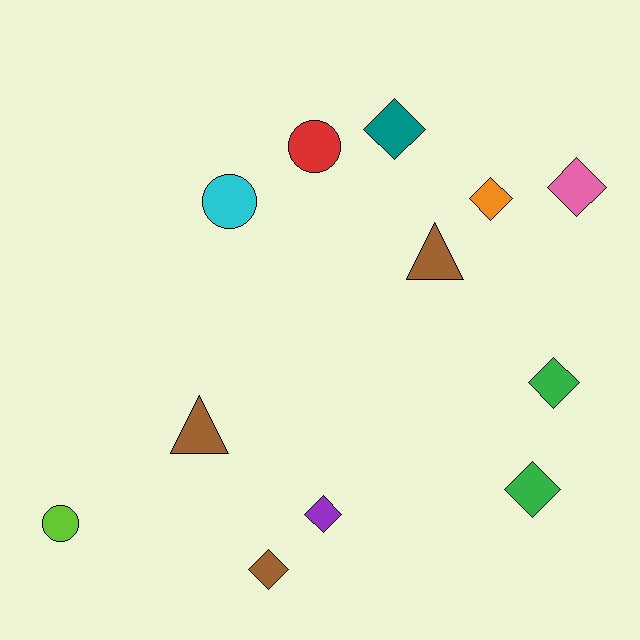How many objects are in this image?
There are 12 objects.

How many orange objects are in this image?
There is 1 orange object.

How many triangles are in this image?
There are 2 triangles.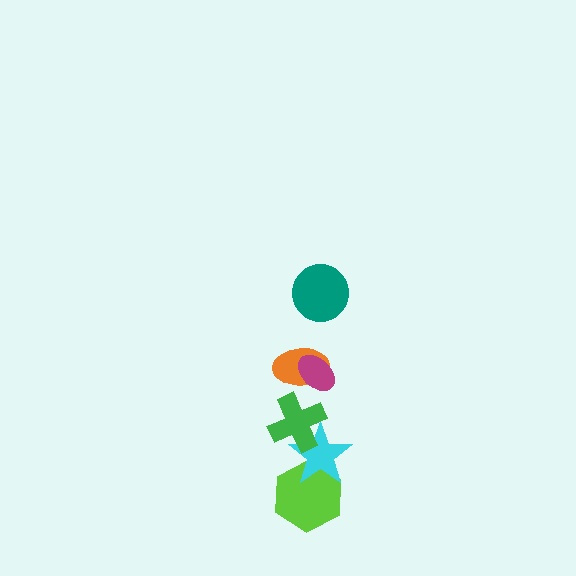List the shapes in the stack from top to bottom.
From top to bottom: the teal circle, the magenta ellipse, the orange ellipse, the green cross, the cyan star, the lime hexagon.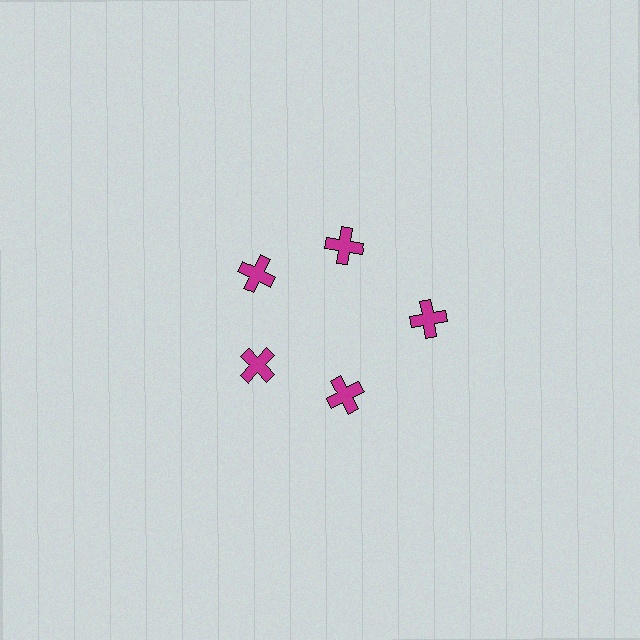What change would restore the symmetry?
The symmetry would be restored by moving it inward, back onto the ring so that all 5 crosses sit at equal angles and equal distance from the center.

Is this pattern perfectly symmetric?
No. The 5 magenta crosses are arranged in a ring, but one element near the 3 o'clock position is pushed outward from the center, breaking the 5-fold rotational symmetry.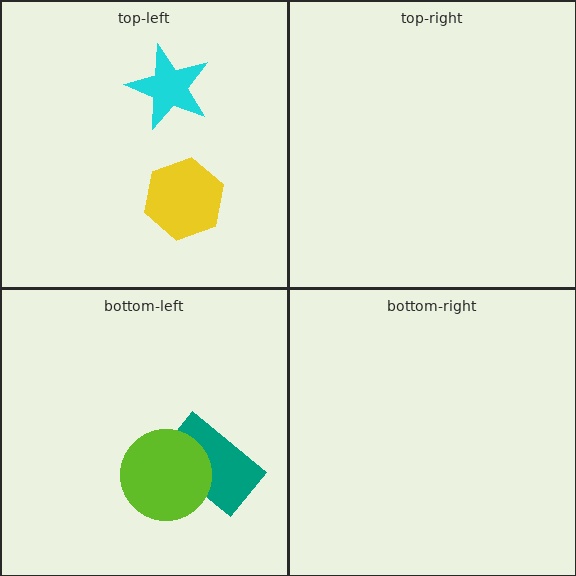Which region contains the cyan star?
The top-left region.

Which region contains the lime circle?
The bottom-left region.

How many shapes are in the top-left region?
2.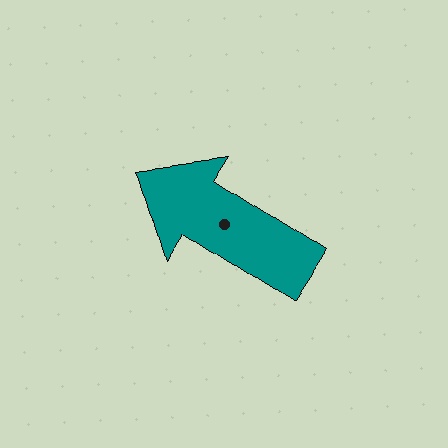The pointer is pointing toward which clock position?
Roughly 10 o'clock.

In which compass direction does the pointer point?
Northwest.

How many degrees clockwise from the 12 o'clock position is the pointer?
Approximately 303 degrees.